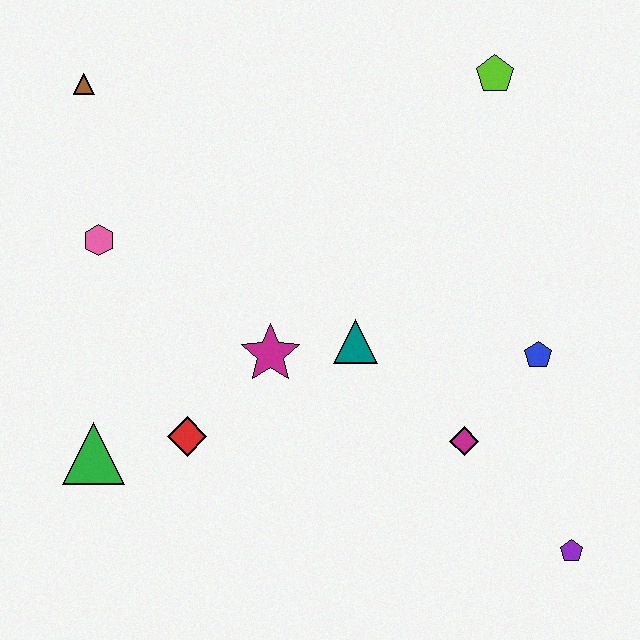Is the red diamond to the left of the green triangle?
No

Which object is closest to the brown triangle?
The pink hexagon is closest to the brown triangle.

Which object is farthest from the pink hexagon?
The purple pentagon is farthest from the pink hexagon.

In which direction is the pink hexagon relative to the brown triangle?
The pink hexagon is below the brown triangle.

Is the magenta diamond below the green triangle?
No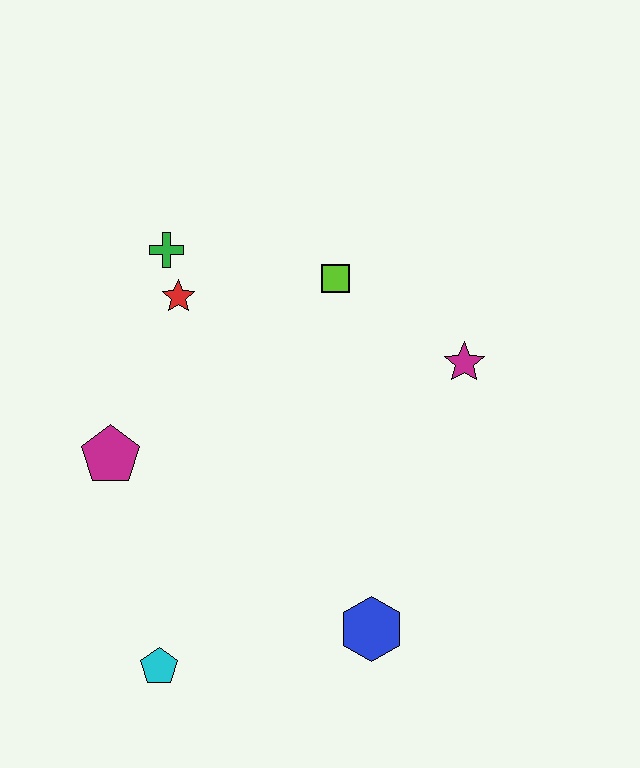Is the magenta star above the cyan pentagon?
Yes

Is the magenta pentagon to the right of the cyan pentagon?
No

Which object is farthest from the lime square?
The cyan pentagon is farthest from the lime square.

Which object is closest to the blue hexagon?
The cyan pentagon is closest to the blue hexagon.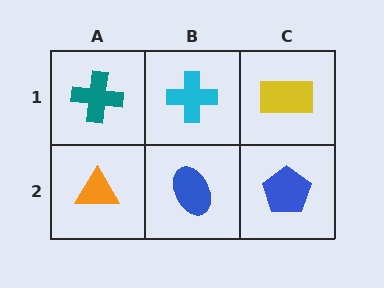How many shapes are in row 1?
3 shapes.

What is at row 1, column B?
A cyan cross.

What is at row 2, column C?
A blue pentagon.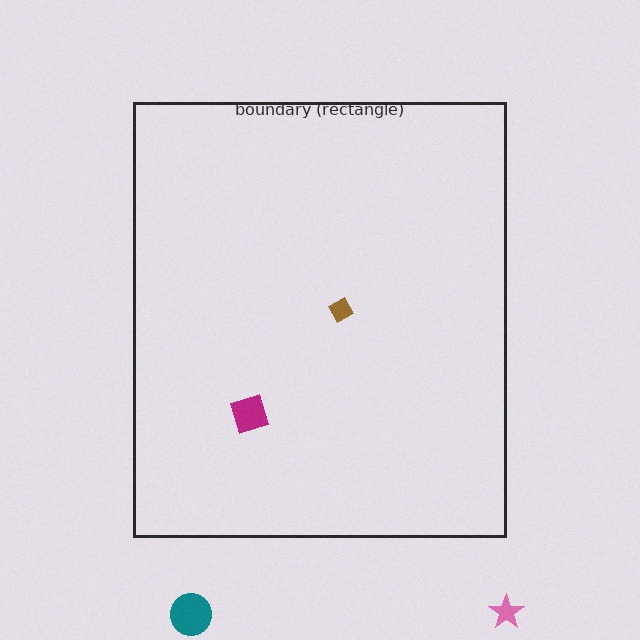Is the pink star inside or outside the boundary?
Outside.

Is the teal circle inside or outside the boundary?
Outside.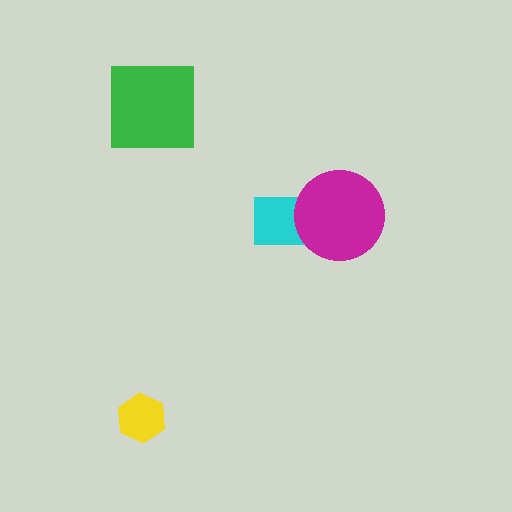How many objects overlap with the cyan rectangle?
1 object overlaps with the cyan rectangle.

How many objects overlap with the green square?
0 objects overlap with the green square.